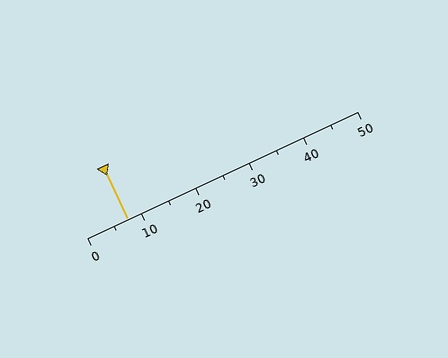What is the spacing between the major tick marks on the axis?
The major ticks are spaced 10 apart.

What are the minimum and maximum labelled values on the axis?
The axis runs from 0 to 50.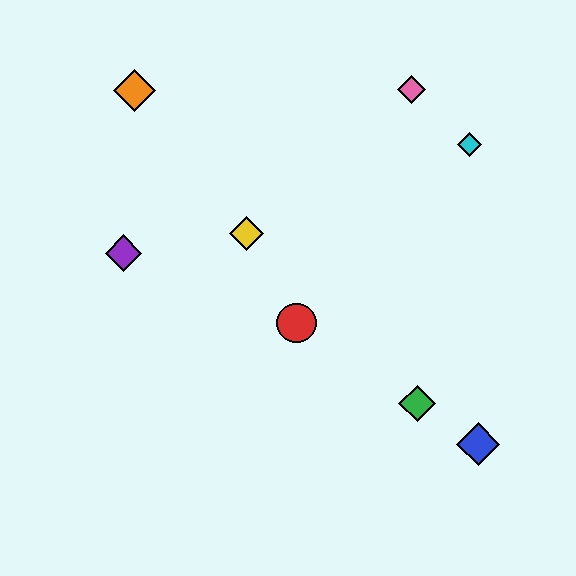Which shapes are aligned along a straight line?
The red circle, the blue diamond, the green diamond are aligned along a straight line.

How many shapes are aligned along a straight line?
3 shapes (the red circle, the blue diamond, the green diamond) are aligned along a straight line.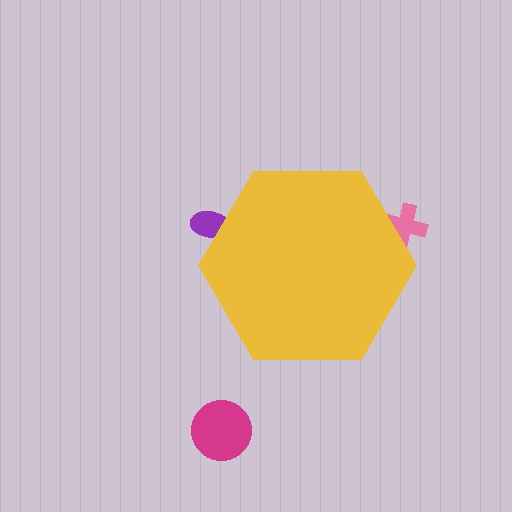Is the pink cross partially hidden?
Yes, the pink cross is partially hidden behind the yellow hexagon.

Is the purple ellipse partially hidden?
Yes, the purple ellipse is partially hidden behind the yellow hexagon.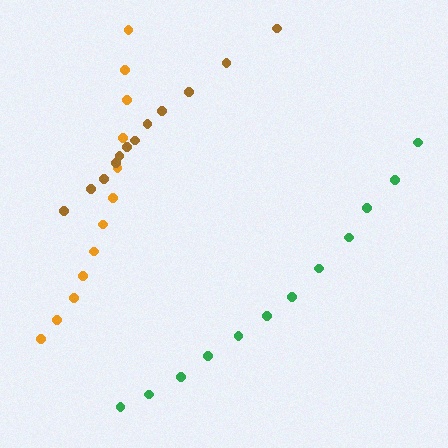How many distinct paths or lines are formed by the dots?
There are 3 distinct paths.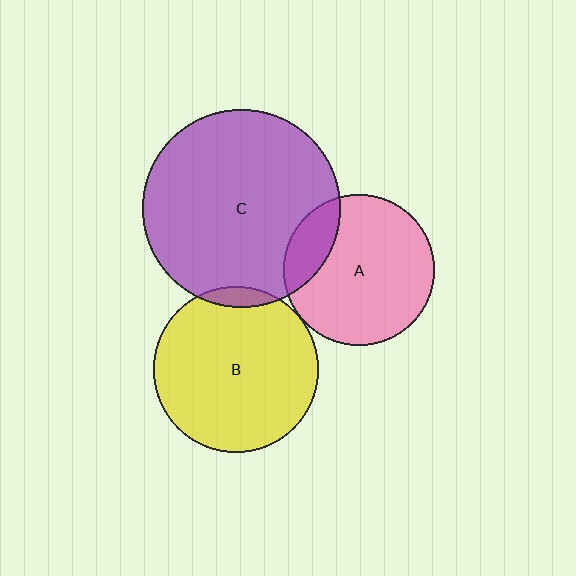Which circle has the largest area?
Circle C (purple).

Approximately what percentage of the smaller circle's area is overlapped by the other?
Approximately 5%.